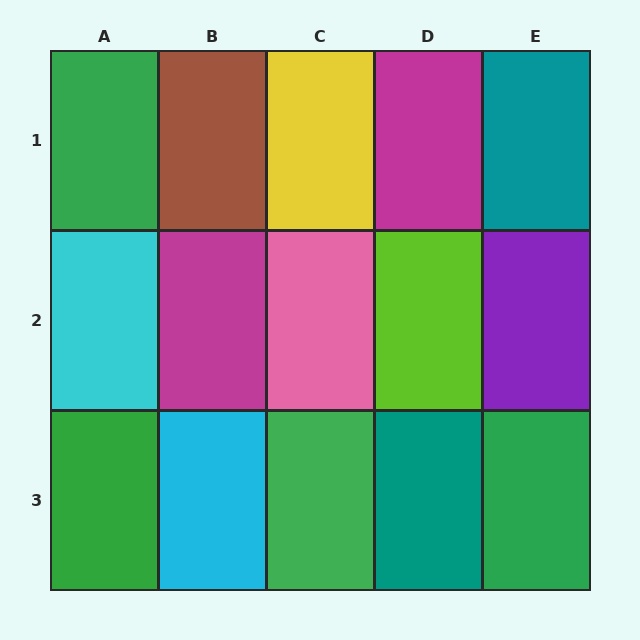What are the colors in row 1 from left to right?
Green, brown, yellow, magenta, teal.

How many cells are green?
4 cells are green.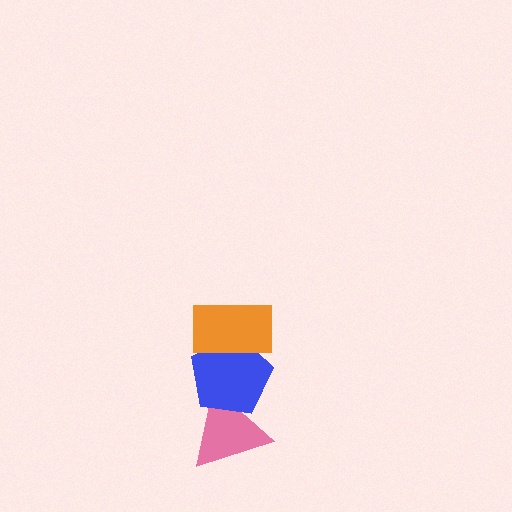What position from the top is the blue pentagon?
The blue pentagon is 2nd from the top.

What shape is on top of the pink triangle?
The blue pentagon is on top of the pink triangle.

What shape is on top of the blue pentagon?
The orange rectangle is on top of the blue pentagon.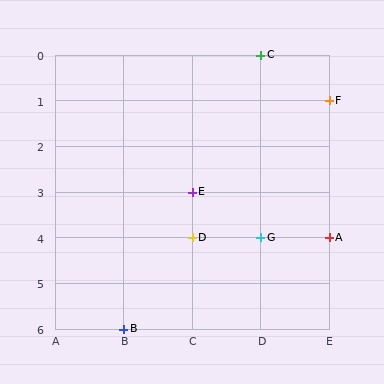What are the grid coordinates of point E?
Point E is at grid coordinates (C, 3).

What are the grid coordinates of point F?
Point F is at grid coordinates (E, 1).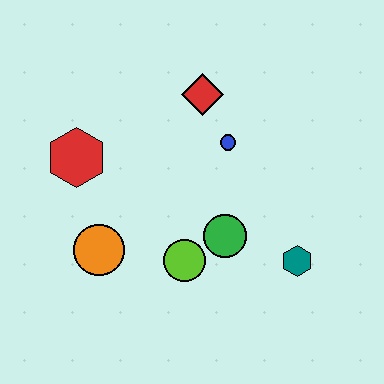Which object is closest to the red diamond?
The blue circle is closest to the red diamond.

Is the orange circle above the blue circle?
No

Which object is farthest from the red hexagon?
The teal hexagon is farthest from the red hexagon.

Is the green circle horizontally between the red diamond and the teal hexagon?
Yes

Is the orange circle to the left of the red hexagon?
No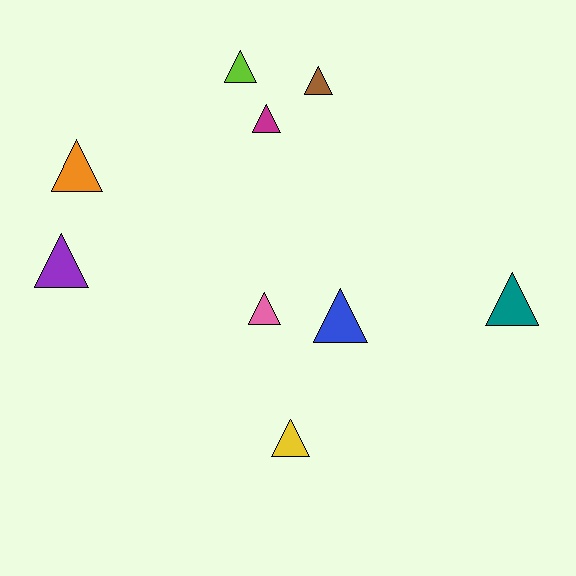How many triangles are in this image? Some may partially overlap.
There are 9 triangles.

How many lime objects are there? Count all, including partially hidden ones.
There is 1 lime object.